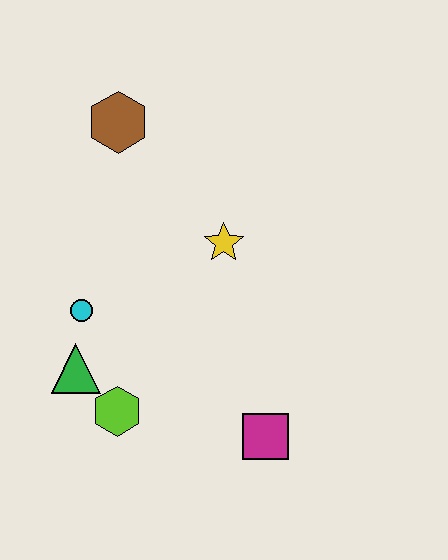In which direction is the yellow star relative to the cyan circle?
The yellow star is to the right of the cyan circle.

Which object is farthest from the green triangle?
The brown hexagon is farthest from the green triangle.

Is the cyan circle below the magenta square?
No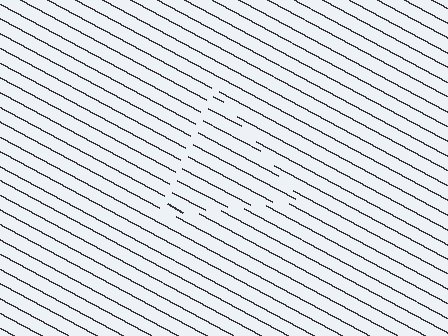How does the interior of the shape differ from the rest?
The interior of the shape contains the same grating, shifted by half a period — the contour is defined by the phase discontinuity where line-ends from the inner and outer gratings abut.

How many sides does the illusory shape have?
3 sides — the line-ends trace a triangle.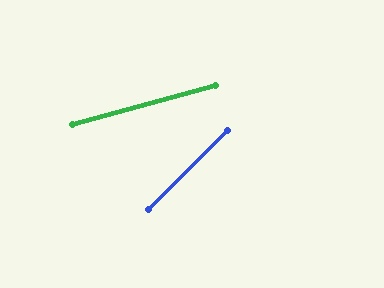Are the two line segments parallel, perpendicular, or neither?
Neither parallel nor perpendicular — they differ by about 30°.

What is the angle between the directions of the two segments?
Approximately 30 degrees.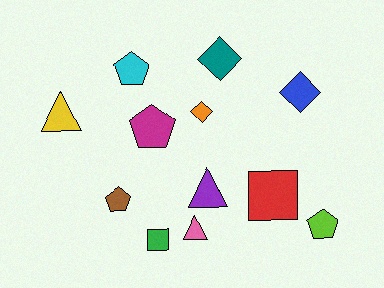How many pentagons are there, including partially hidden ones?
There are 4 pentagons.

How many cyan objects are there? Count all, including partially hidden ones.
There is 1 cyan object.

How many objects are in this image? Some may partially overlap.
There are 12 objects.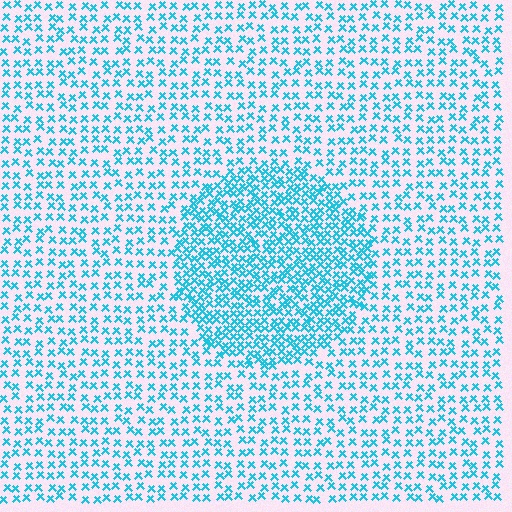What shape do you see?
I see a circle.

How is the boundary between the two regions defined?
The boundary is defined by a change in element density (approximately 2.0x ratio). All elements are the same color, size, and shape.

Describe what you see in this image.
The image contains small cyan elements arranged at two different densities. A circle-shaped region is visible where the elements are more densely packed than the surrounding area.